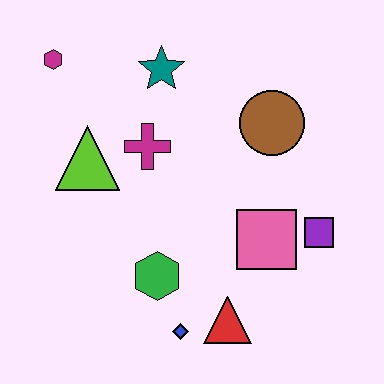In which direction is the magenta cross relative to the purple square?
The magenta cross is to the left of the purple square.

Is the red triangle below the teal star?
Yes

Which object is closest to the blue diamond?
The red triangle is closest to the blue diamond.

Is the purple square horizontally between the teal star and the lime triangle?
No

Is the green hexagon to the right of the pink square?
No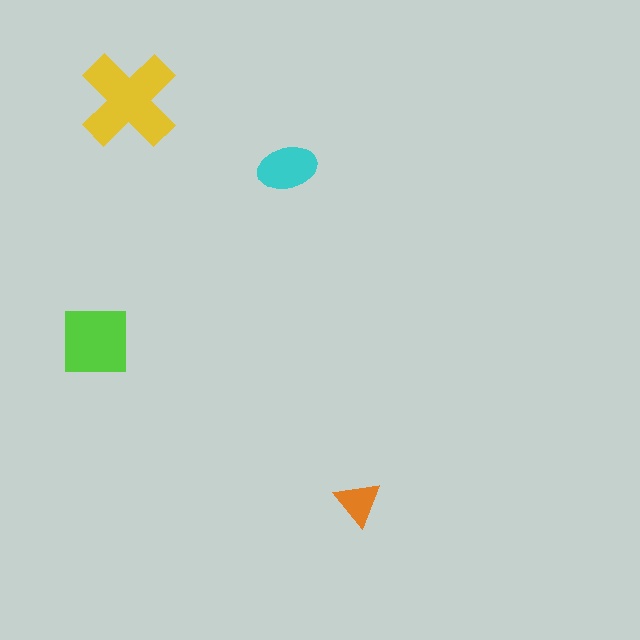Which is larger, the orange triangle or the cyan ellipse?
The cyan ellipse.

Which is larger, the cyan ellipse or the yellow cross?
The yellow cross.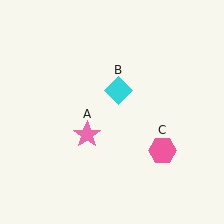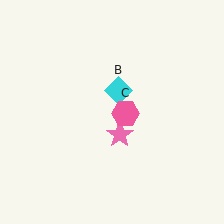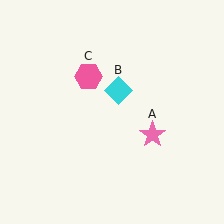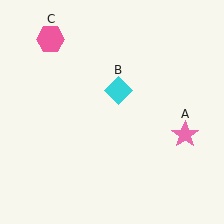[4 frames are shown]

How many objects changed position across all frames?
2 objects changed position: pink star (object A), pink hexagon (object C).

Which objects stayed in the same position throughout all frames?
Cyan diamond (object B) remained stationary.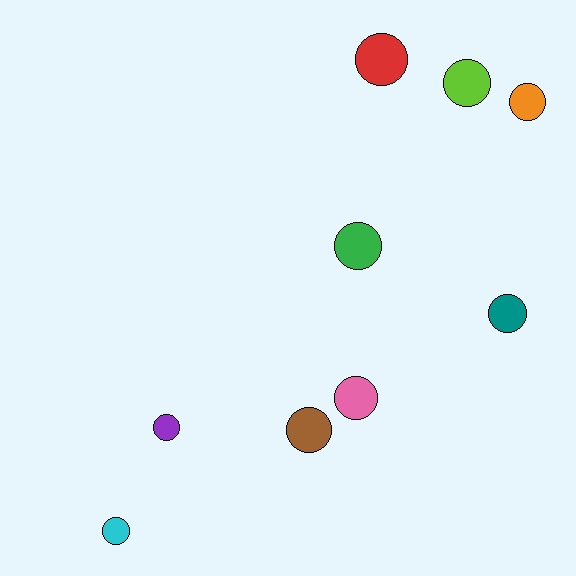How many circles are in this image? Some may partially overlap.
There are 9 circles.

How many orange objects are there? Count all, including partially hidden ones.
There is 1 orange object.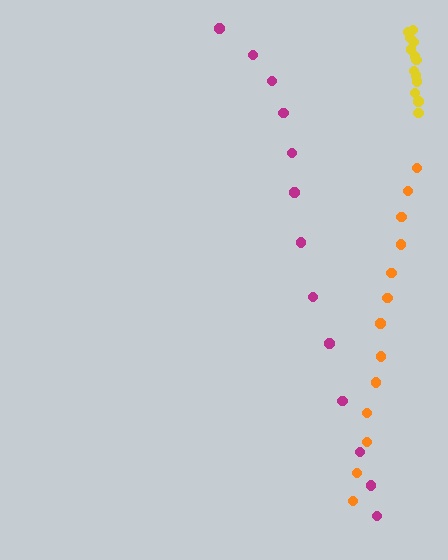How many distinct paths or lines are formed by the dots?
There are 3 distinct paths.